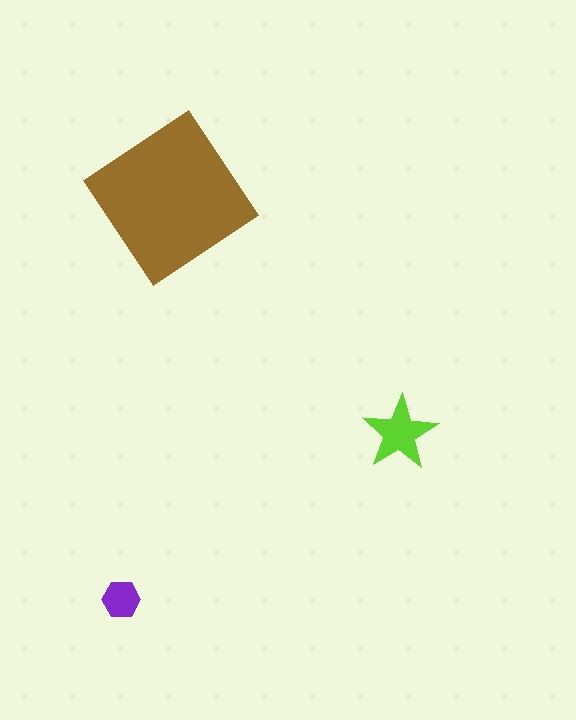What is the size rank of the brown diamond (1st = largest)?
1st.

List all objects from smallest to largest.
The purple hexagon, the lime star, the brown diamond.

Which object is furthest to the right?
The lime star is rightmost.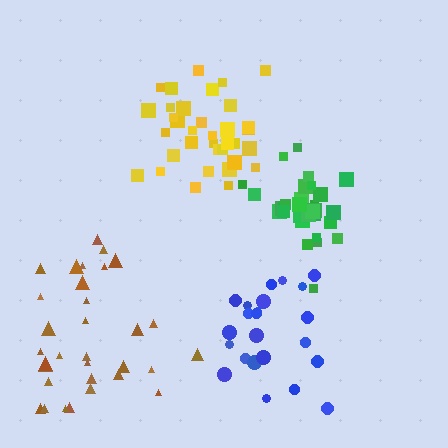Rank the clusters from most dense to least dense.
green, yellow, blue, brown.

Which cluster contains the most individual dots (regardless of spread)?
Yellow (35).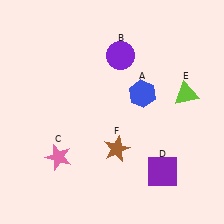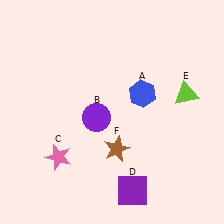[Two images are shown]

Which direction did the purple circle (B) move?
The purple circle (B) moved down.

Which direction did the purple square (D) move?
The purple square (D) moved left.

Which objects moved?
The objects that moved are: the purple circle (B), the purple square (D).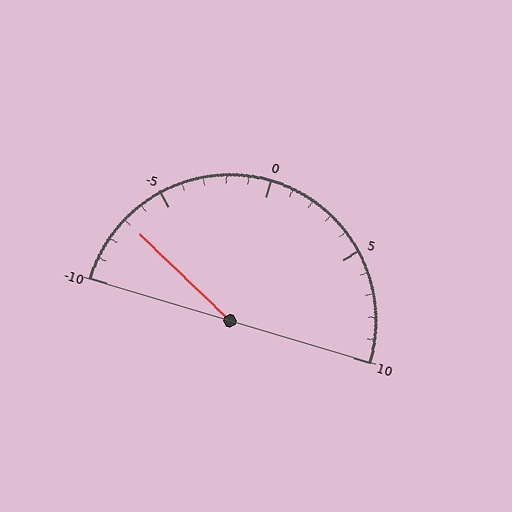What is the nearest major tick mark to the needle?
The nearest major tick mark is -5.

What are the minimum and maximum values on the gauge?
The gauge ranges from -10 to 10.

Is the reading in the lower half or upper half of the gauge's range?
The reading is in the lower half of the range (-10 to 10).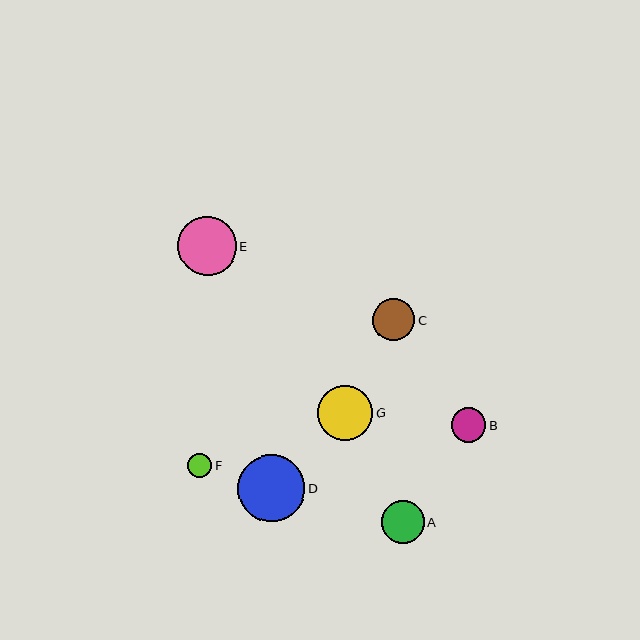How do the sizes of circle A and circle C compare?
Circle A and circle C are approximately the same size.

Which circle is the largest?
Circle D is the largest with a size of approximately 67 pixels.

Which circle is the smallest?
Circle F is the smallest with a size of approximately 24 pixels.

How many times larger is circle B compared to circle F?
Circle B is approximately 1.4 times the size of circle F.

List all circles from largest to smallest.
From largest to smallest: D, E, G, A, C, B, F.